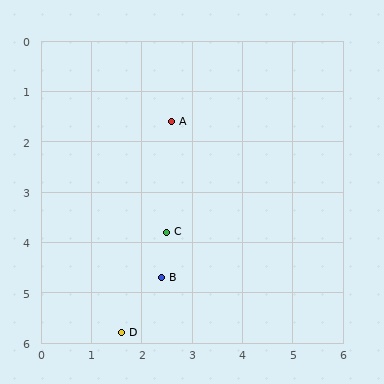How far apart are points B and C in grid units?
Points B and C are about 0.9 grid units apart.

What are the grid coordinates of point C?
Point C is at approximately (2.5, 3.8).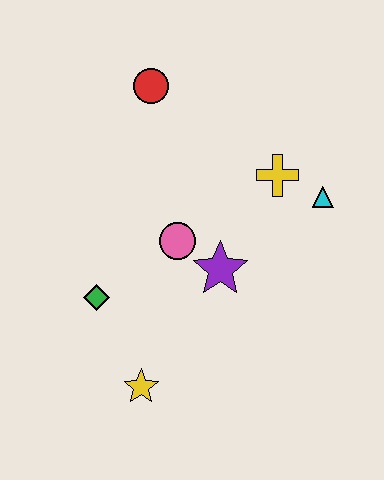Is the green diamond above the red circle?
No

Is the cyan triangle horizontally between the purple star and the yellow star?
No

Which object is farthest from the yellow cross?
The yellow star is farthest from the yellow cross.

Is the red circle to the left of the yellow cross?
Yes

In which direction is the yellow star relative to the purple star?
The yellow star is below the purple star.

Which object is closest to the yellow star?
The green diamond is closest to the yellow star.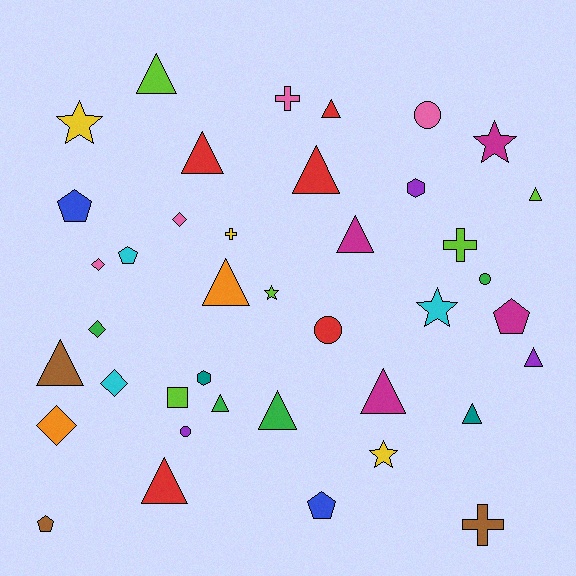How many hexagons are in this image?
There are 2 hexagons.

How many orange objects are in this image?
There are 2 orange objects.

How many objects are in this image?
There are 40 objects.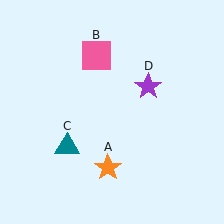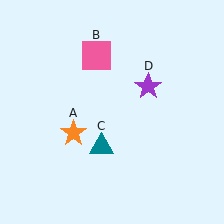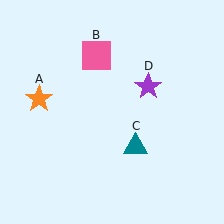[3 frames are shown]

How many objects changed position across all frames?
2 objects changed position: orange star (object A), teal triangle (object C).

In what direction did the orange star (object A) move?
The orange star (object A) moved up and to the left.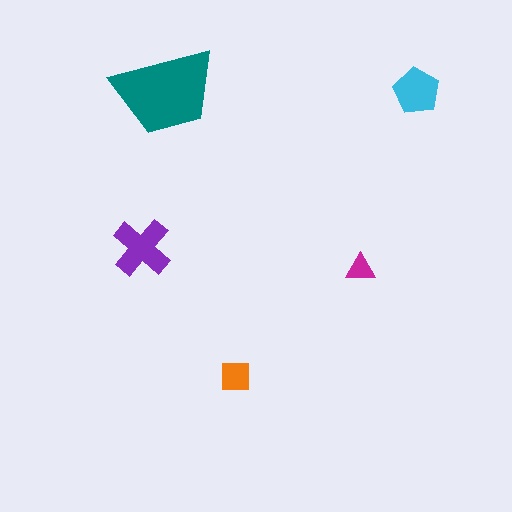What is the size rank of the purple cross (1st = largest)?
2nd.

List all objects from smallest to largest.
The magenta triangle, the orange square, the cyan pentagon, the purple cross, the teal trapezoid.